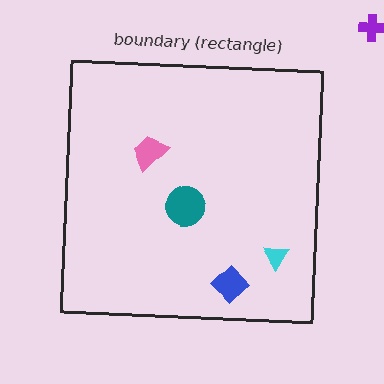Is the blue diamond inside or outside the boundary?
Inside.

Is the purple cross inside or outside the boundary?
Outside.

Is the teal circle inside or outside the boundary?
Inside.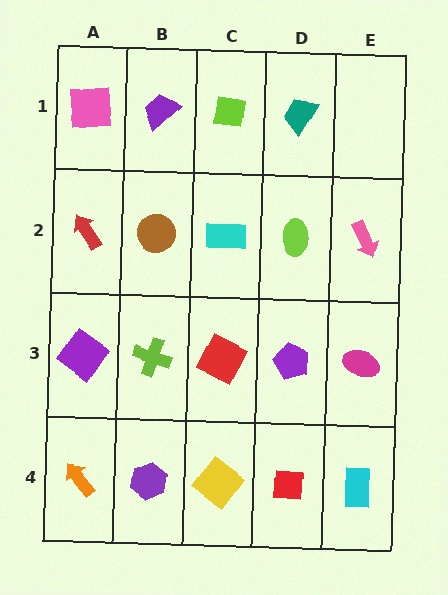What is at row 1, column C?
A lime square.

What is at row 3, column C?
A red square.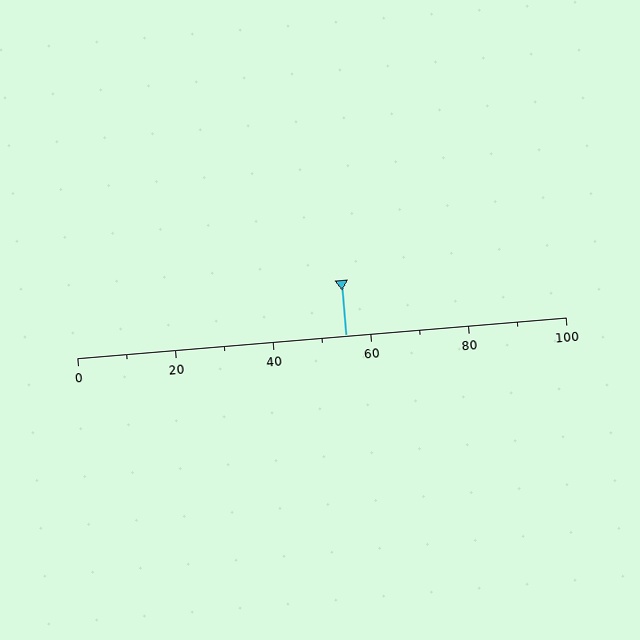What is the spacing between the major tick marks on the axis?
The major ticks are spaced 20 apart.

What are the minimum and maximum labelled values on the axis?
The axis runs from 0 to 100.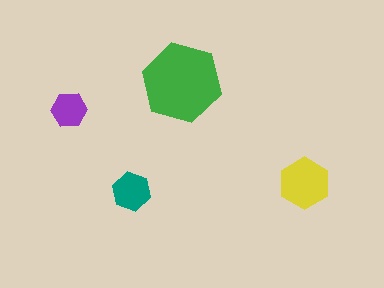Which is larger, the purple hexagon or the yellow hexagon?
The yellow one.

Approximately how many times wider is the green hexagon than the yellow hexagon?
About 1.5 times wider.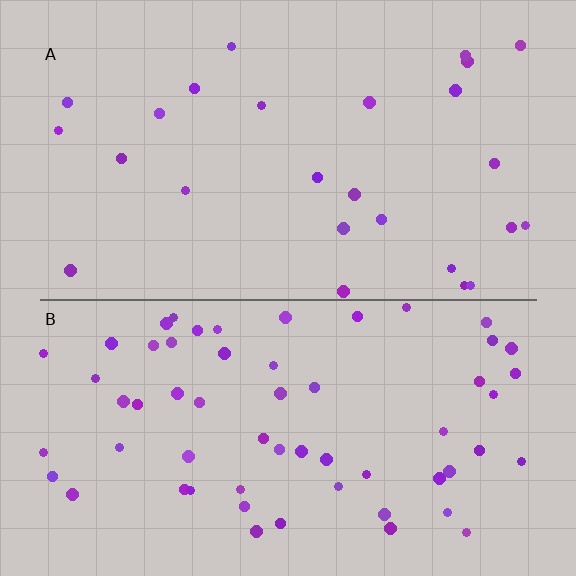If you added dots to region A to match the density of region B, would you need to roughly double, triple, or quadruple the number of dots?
Approximately double.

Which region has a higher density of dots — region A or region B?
B (the bottom).